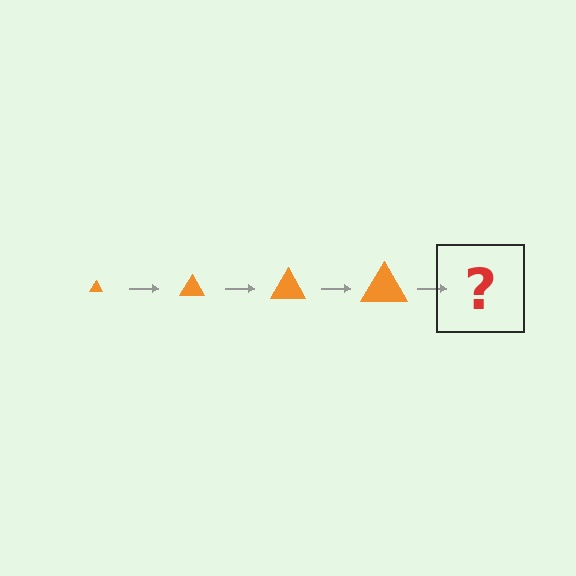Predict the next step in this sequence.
The next step is an orange triangle, larger than the previous one.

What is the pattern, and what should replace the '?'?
The pattern is that the triangle gets progressively larger each step. The '?' should be an orange triangle, larger than the previous one.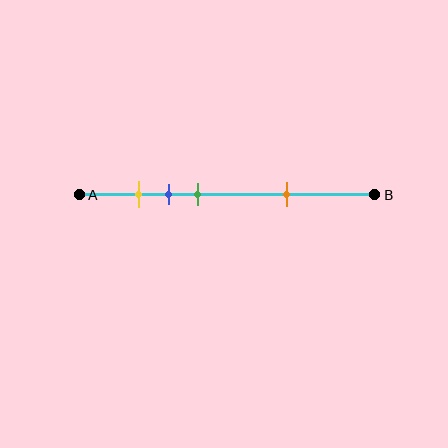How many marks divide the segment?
There are 4 marks dividing the segment.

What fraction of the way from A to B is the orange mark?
The orange mark is approximately 70% (0.7) of the way from A to B.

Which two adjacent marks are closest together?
The yellow and blue marks are the closest adjacent pair.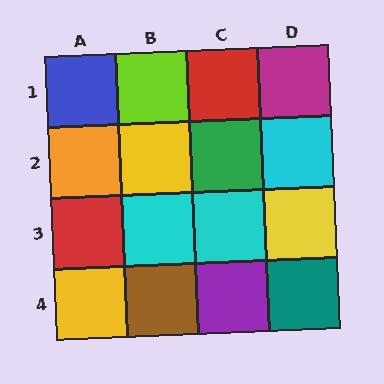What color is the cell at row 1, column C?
Red.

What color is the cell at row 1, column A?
Blue.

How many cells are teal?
1 cell is teal.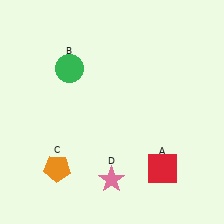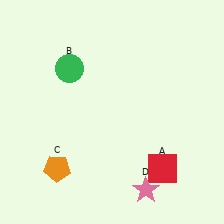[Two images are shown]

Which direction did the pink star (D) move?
The pink star (D) moved right.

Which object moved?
The pink star (D) moved right.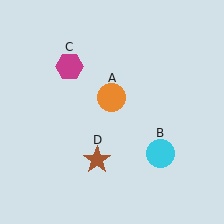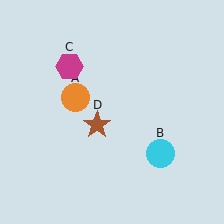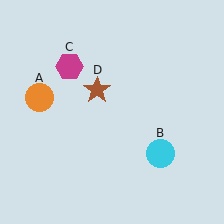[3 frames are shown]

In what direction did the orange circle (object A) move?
The orange circle (object A) moved left.